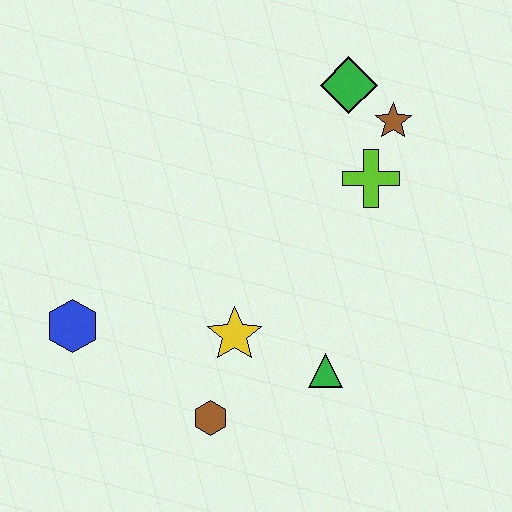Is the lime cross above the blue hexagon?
Yes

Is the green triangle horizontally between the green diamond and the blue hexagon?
Yes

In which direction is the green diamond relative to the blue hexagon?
The green diamond is to the right of the blue hexagon.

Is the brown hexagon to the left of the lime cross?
Yes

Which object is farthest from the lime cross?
The blue hexagon is farthest from the lime cross.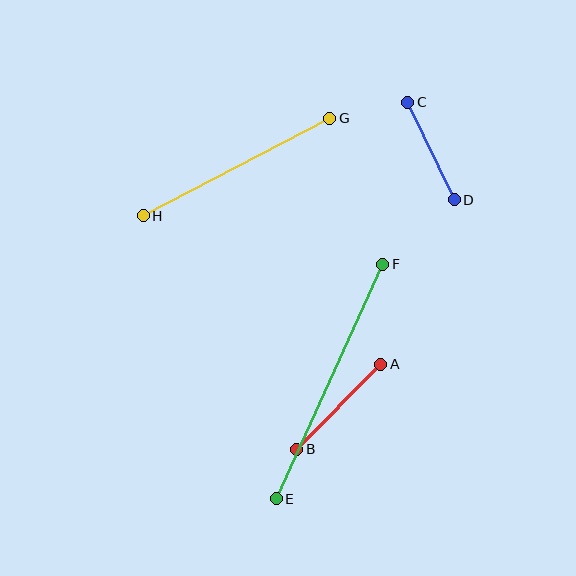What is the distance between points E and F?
The distance is approximately 258 pixels.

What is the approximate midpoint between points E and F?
The midpoint is at approximately (329, 382) pixels.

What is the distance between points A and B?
The distance is approximately 119 pixels.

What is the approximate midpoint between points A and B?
The midpoint is at approximately (339, 407) pixels.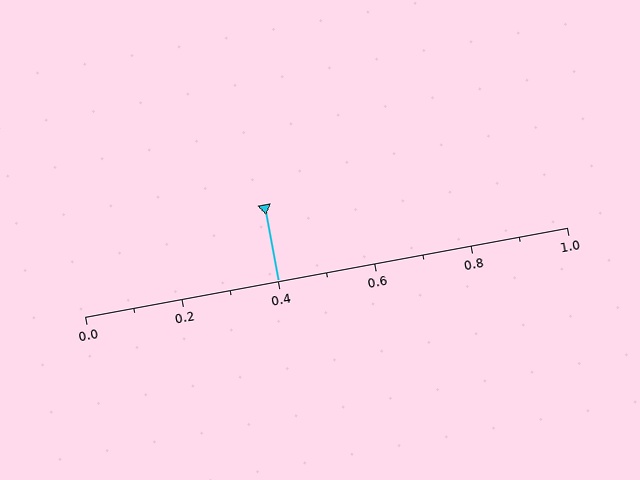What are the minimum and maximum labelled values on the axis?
The axis runs from 0.0 to 1.0.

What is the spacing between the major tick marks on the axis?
The major ticks are spaced 0.2 apart.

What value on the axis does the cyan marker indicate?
The marker indicates approximately 0.4.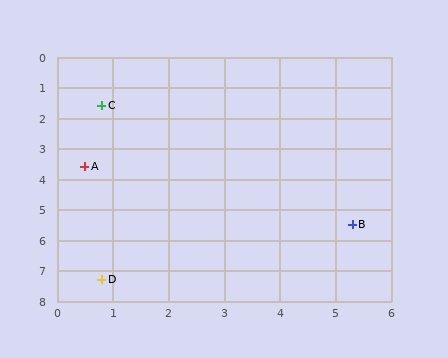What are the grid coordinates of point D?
Point D is at approximately (0.8, 7.3).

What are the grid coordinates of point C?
Point C is at approximately (0.8, 1.6).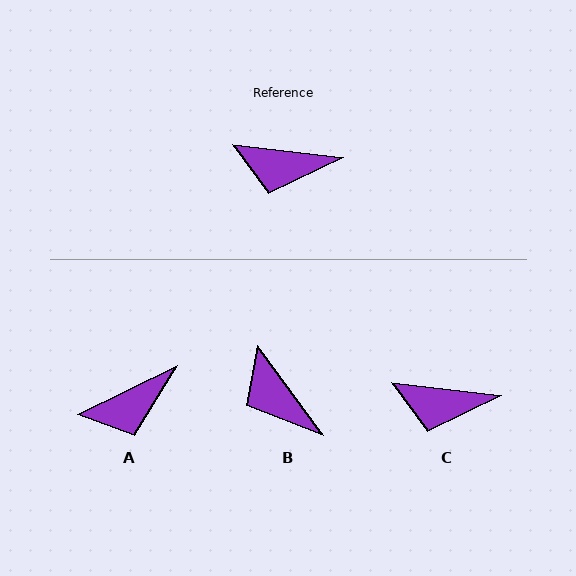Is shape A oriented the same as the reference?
No, it is off by about 33 degrees.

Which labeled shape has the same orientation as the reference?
C.